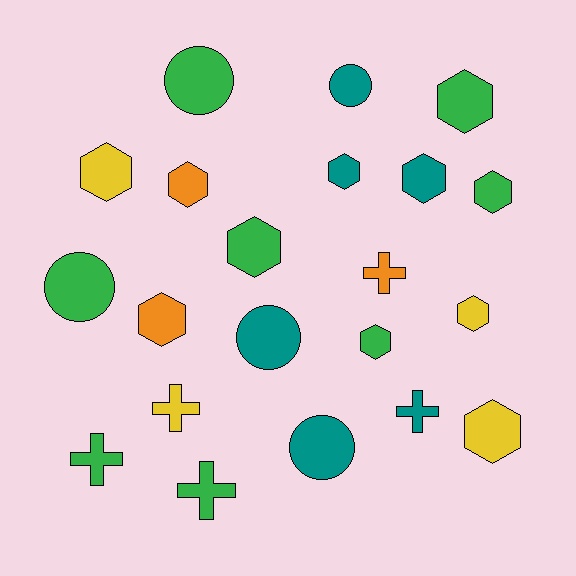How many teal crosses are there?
There is 1 teal cross.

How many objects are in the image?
There are 21 objects.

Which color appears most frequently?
Green, with 8 objects.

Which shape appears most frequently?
Hexagon, with 11 objects.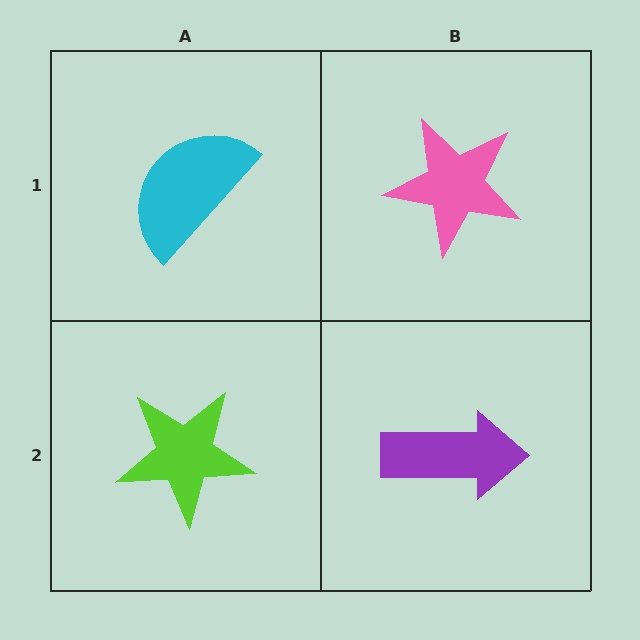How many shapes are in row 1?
2 shapes.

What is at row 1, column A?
A cyan semicircle.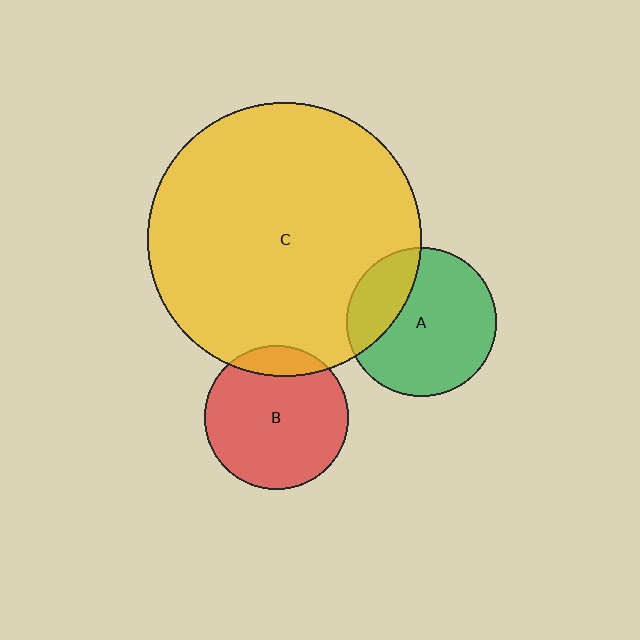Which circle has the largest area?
Circle C (yellow).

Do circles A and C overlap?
Yes.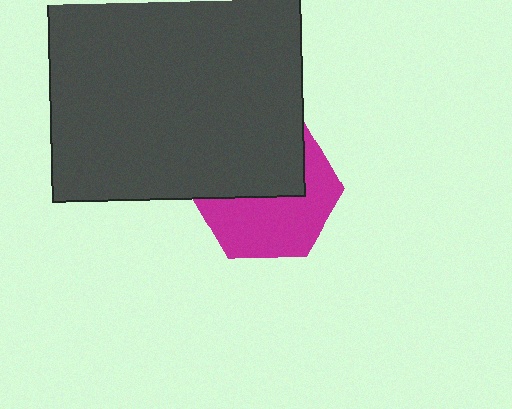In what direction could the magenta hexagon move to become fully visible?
The magenta hexagon could move down. That would shift it out from behind the dark gray rectangle entirely.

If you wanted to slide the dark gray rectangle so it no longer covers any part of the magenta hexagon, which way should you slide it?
Slide it up — that is the most direct way to separate the two shapes.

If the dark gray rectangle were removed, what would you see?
You would see the complete magenta hexagon.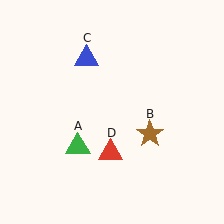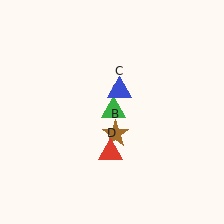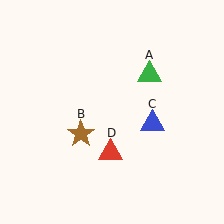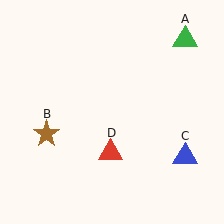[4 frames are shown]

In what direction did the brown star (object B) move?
The brown star (object B) moved left.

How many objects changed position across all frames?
3 objects changed position: green triangle (object A), brown star (object B), blue triangle (object C).